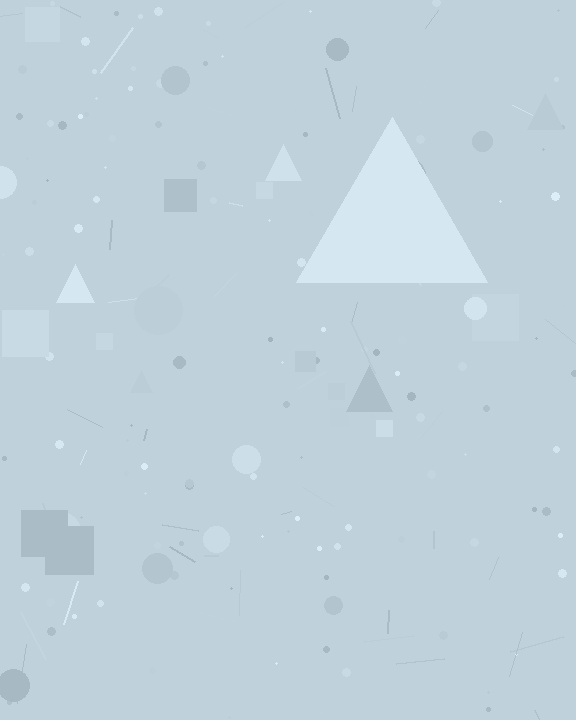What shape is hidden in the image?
A triangle is hidden in the image.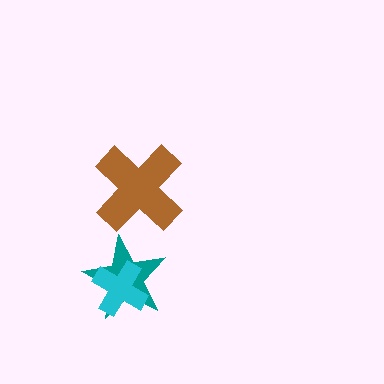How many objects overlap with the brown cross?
0 objects overlap with the brown cross.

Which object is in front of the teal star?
The cyan cross is in front of the teal star.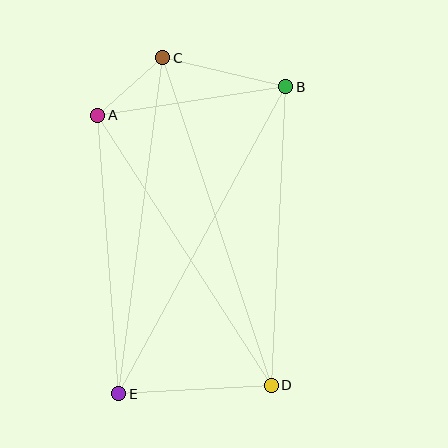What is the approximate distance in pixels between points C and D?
The distance between C and D is approximately 345 pixels.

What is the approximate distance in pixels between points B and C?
The distance between B and C is approximately 126 pixels.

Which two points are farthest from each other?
Points B and E are farthest from each other.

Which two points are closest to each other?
Points A and C are closest to each other.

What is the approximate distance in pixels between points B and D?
The distance between B and D is approximately 299 pixels.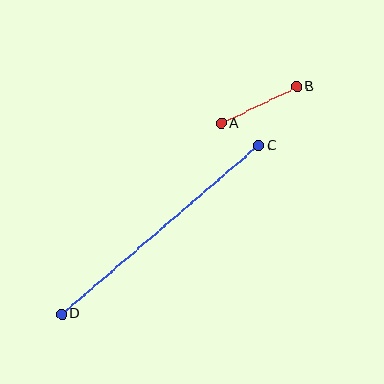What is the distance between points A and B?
The distance is approximately 84 pixels.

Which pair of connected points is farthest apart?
Points C and D are farthest apart.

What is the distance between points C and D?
The distance is approximately 259 pixels.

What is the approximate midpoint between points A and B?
The midpoint is at approximately (259, 105) pixels.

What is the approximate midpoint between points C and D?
The midpoint is at approximately (160, 230) pixels.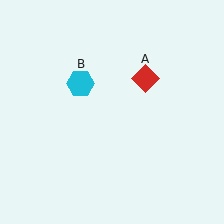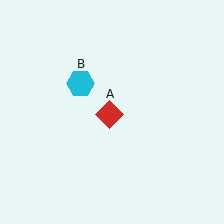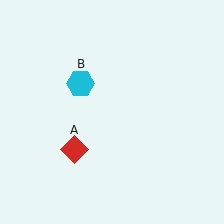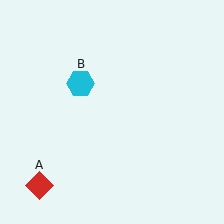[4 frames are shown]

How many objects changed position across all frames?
1 object changed position: red diamond (object A).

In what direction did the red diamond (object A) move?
The red diamond (object A) moved down and to the left.